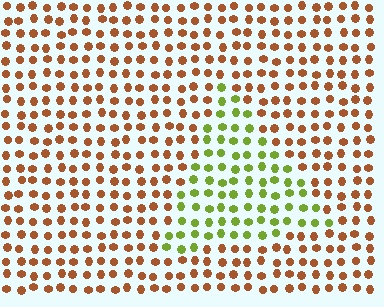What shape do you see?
I see a triangle.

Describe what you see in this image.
The image is filled with small brown elements in a uniform arrangement. A triangle-shaped region is visible where the elements are tinted to a slightly different hue, forming a subtle color boundary.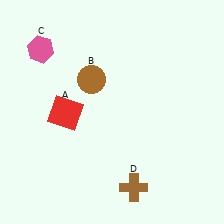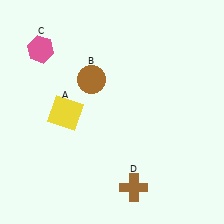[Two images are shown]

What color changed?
The square (A) changed from red in Image 1 to yellow in Image 2.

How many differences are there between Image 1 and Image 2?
There is 1 difference between the two images.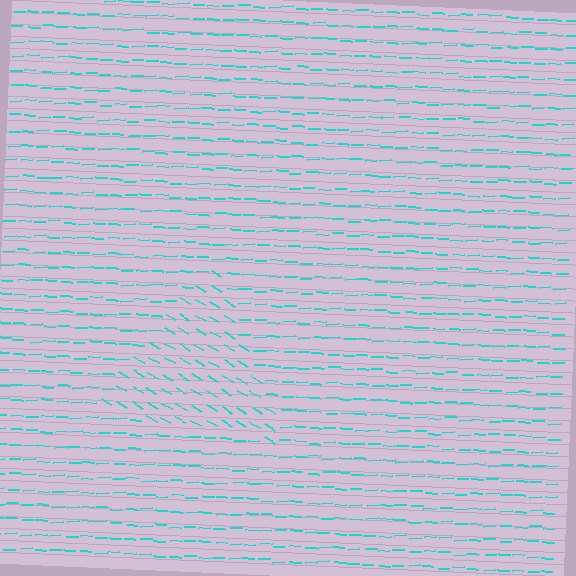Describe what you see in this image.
The image is filled with small cyan line segments. A triangle region in the image has lines oriented differently from the surrounding lines, creating a visible texture boundary.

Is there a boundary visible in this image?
Yes, there is a texture boundary formed by a change in line orientation.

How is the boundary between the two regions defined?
The boundary is defined purely by a change in line orientation (approximately 31 degrees difference). All lines are the same color and thickness.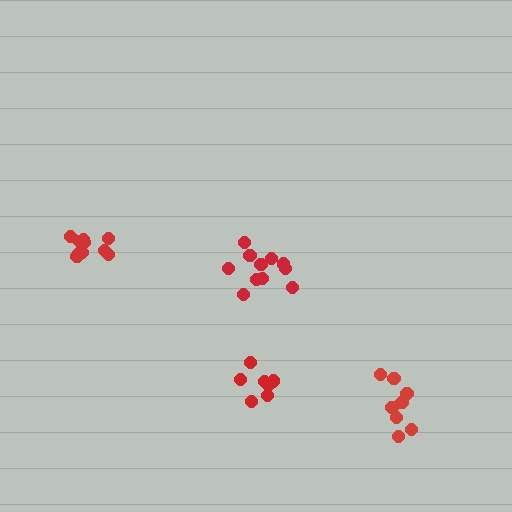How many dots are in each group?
Group 1: 11 dots, Group 2: 10 dots, Group 3: 8 dots, Group 4: 7 dots (36 total).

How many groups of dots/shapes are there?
There are 4 groups.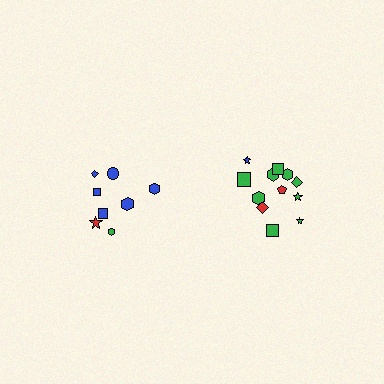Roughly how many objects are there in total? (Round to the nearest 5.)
Roughly 20 objects in total.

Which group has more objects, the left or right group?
The right group.